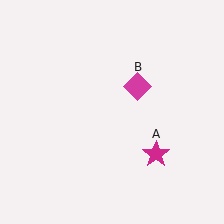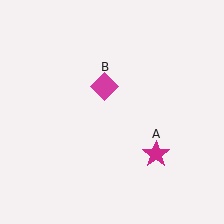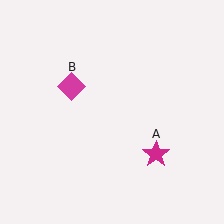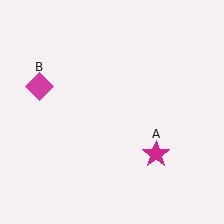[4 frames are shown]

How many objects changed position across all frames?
1 object changed position: magenta diamond (object B).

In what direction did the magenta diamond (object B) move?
The magenta diamond (object B) moved left.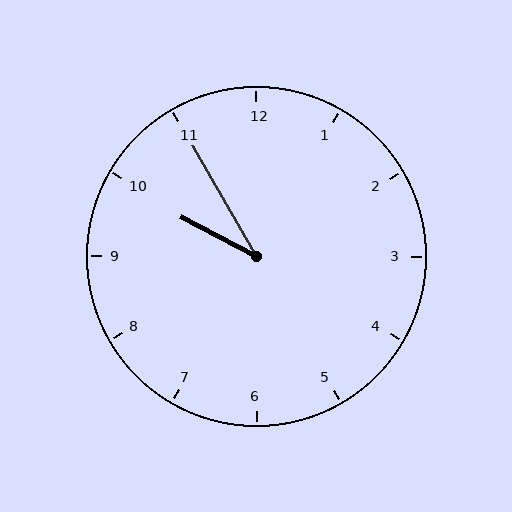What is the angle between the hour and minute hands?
Approximately 32 degrees.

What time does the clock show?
9:55.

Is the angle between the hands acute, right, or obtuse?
It is acute.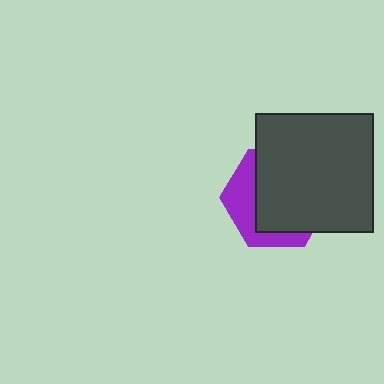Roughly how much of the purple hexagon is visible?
A small part of it is visible (roughly 35%).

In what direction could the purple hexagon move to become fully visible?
The purple hexagon could move toward the lower-left. That would shift it out from behind the dark gray square entirely.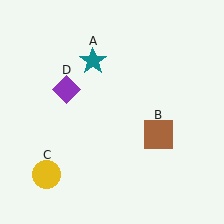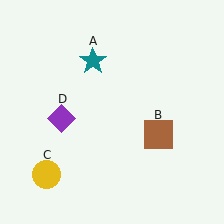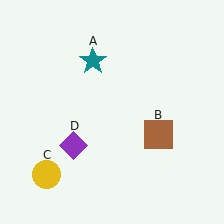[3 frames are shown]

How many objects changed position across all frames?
1 object changed position: purple diamond (object D).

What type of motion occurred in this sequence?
The purple diamond (object D) rotated counterclockwise around the center of the scene.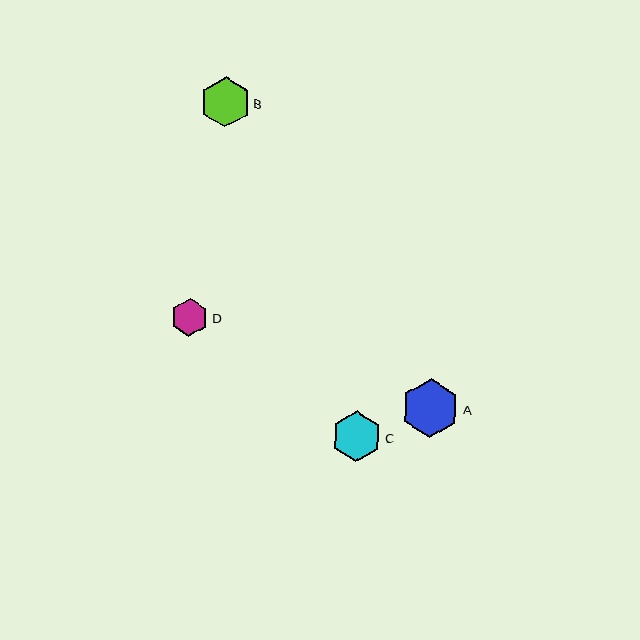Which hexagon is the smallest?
Hexagon D is the smallest with a size of approximately 38 pixels.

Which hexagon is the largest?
Hexagon A is the largest with a size of approximately 59 pixels.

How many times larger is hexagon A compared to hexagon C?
Hexagon A is approximately 1.2 times the size of hexagon C.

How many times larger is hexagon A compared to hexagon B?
Hexagon A is approximately 1.2 times the size of hexagon B.